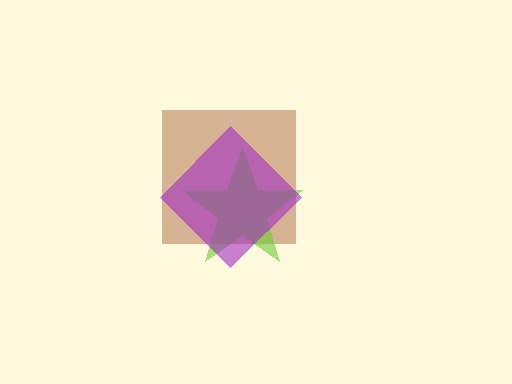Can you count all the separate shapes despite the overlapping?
Yes, there are 3 separate shapes.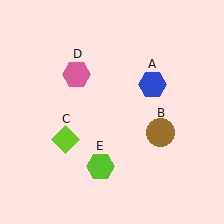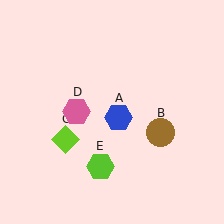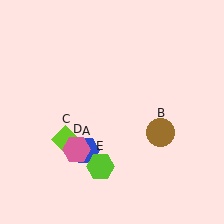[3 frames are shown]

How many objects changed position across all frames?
2 objects changed position: blue hexagon (object A), pink hexagon (object D).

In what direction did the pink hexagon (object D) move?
The pink hexagon (object D) moved down.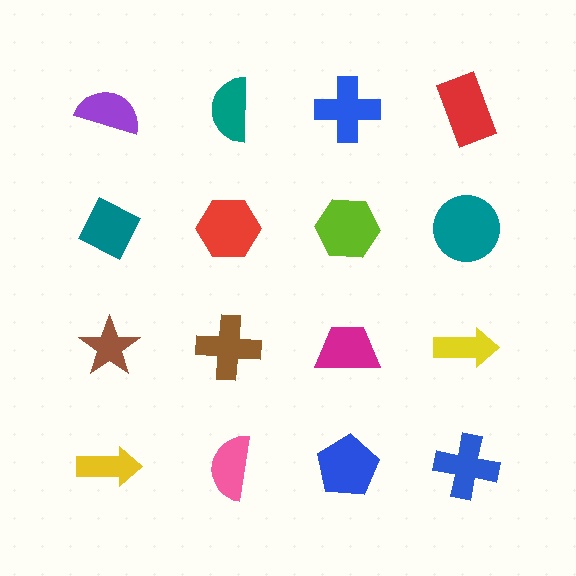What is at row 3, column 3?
A magenta trapezoid.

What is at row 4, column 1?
A yellow arrow.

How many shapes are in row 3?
4 shapes.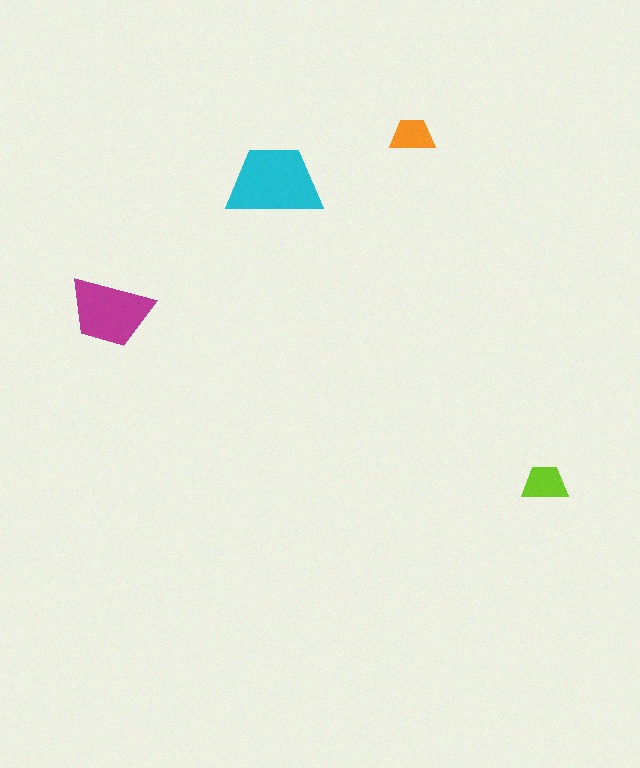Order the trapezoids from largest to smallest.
the cyan one, the magenta one, the lime one, the orange one.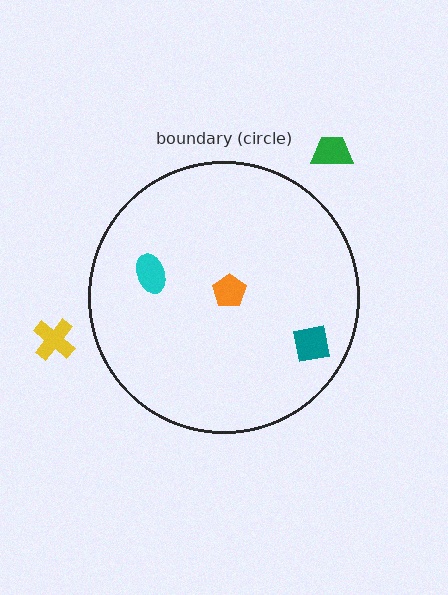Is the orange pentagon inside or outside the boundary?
Inside.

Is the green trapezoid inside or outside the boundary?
Outside.